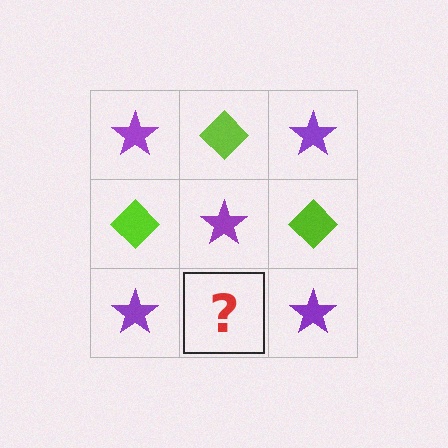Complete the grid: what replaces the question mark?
The question mark should be replaced with a lime diamond.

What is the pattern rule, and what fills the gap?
The rule is that it alternates purple star and lime diamond in a checkerboard pattern. The gap should be filled with a lime diamond.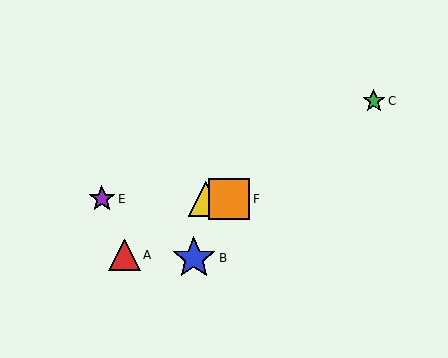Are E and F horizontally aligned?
Yes, both are at y≈199.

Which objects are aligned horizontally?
Objects D, E, F are aligned horizontally.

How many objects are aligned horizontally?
3 objects (D, E, F) are aligned horizontally.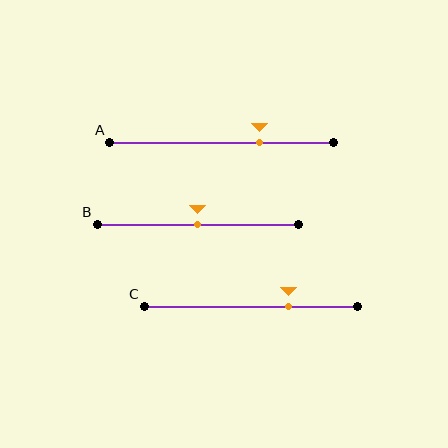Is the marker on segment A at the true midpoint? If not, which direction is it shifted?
No, the marker on segment A is shifted to the right by about 17% of the segment length.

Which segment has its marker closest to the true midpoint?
Segment B has its marker closest to the true midpoint.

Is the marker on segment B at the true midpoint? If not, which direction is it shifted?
Yes, the marker on segment B is at the true midpoint.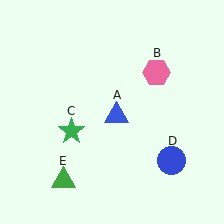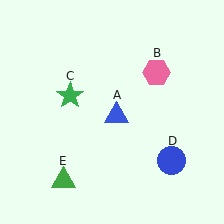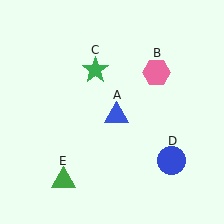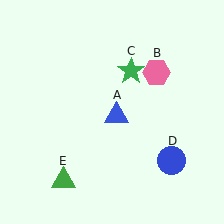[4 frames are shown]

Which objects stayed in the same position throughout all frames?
Blue triangle (object A) and pink hexagon (object B) and blue circle (object D) and green triangle (object E) remained stationary.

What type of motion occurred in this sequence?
The green star (object C) rotated clockwise around the center of the scene.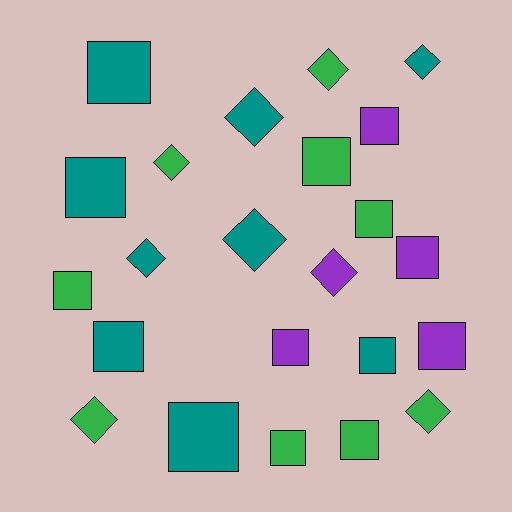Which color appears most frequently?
Green, with 9 objects.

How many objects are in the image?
There are 23 objects.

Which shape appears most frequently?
Square, with 14 objects.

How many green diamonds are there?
There are 4 green diamonds.